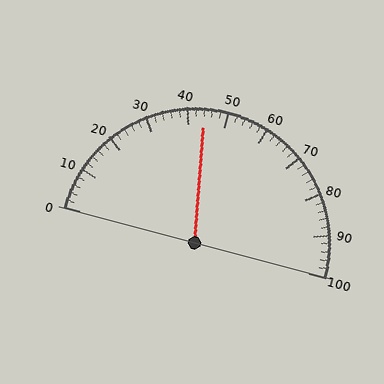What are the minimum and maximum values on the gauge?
The gauge ranges from 0 to 100.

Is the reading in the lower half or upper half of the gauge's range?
The reading is in the lower half of the range (0 to 100).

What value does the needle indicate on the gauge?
The needle indicates approximately 44.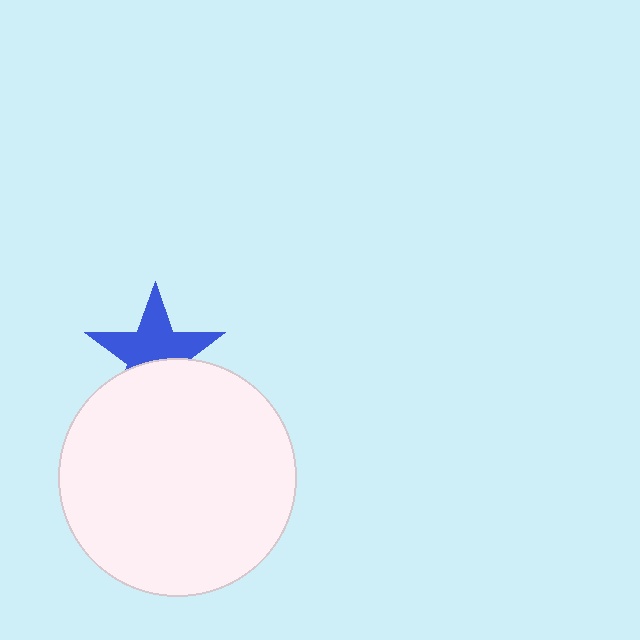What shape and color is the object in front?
The object in front is a white circle.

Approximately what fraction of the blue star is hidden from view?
Roughly 39% of the blue star is hidden behind the white circle.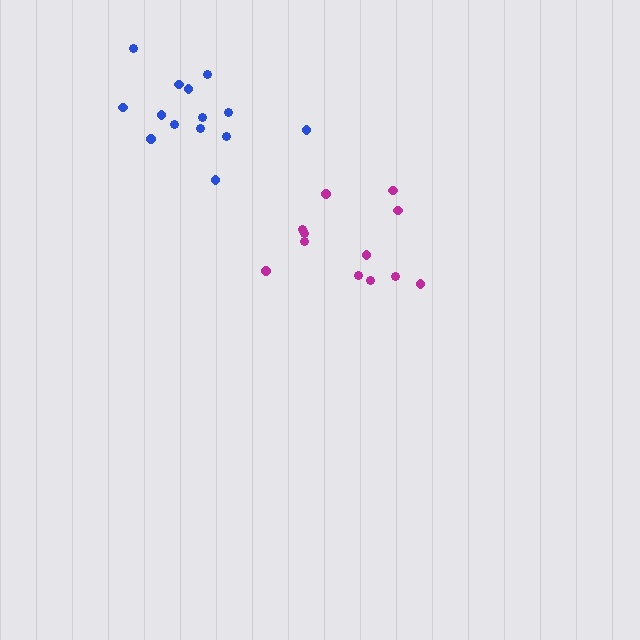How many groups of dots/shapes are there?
There are 2 groups.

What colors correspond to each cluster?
The clusters are colored: magenta, blue.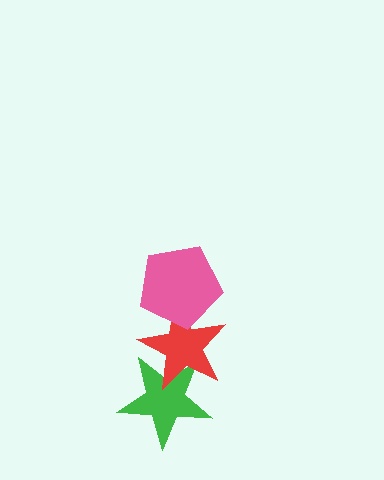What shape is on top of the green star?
The red star is on top of the green star.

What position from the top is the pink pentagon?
The pink pentagon is 1st from the top.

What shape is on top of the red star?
The pink pentagon is on top of the red star.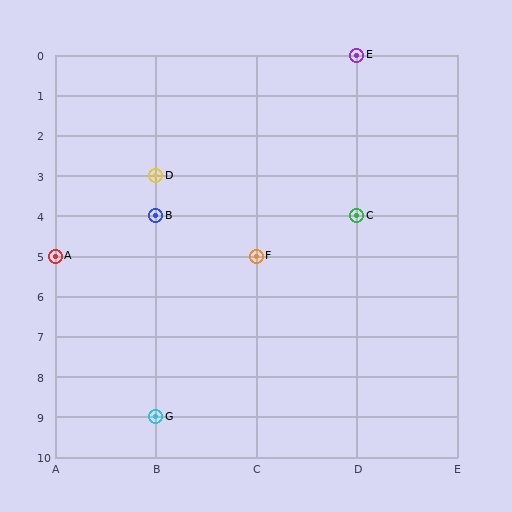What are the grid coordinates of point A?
Point A is at grid coordinates (A, 5).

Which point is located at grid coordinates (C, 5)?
Point F is at (C, 5).